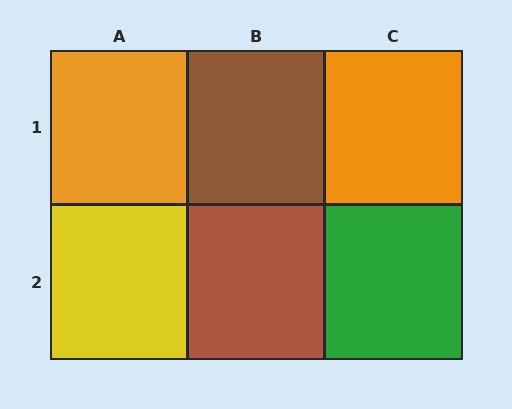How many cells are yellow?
1 cell is yellow.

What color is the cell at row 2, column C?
Green.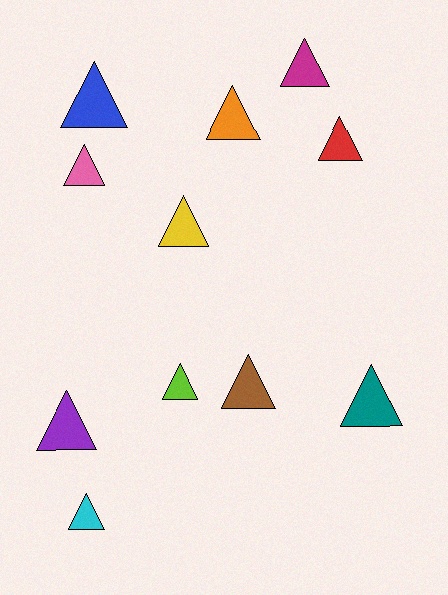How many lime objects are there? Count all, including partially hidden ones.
There is 1 lime object.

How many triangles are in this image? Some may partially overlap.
There are 11 triangles.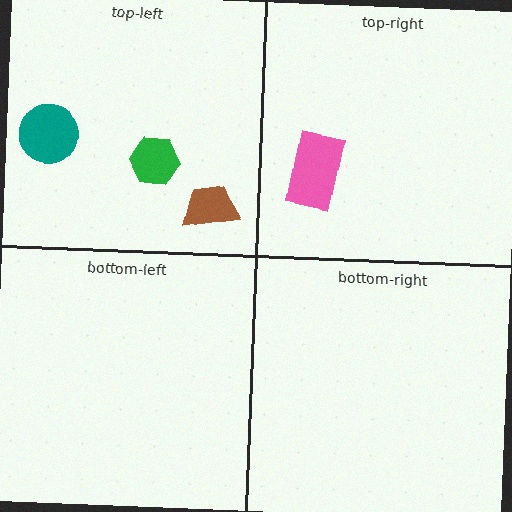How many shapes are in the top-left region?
3.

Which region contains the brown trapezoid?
The top-left region.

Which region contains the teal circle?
The top-left region.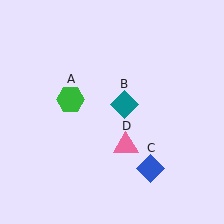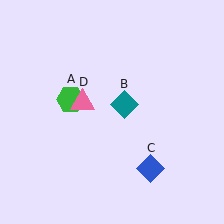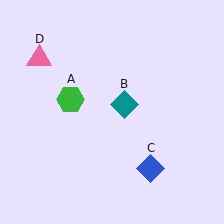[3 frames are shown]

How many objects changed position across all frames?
1 object changed position: pink triangle (object D).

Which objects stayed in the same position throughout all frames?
Green hexagon (object A) and teal diamond (object B) and blue diamond (object C) remained stationary.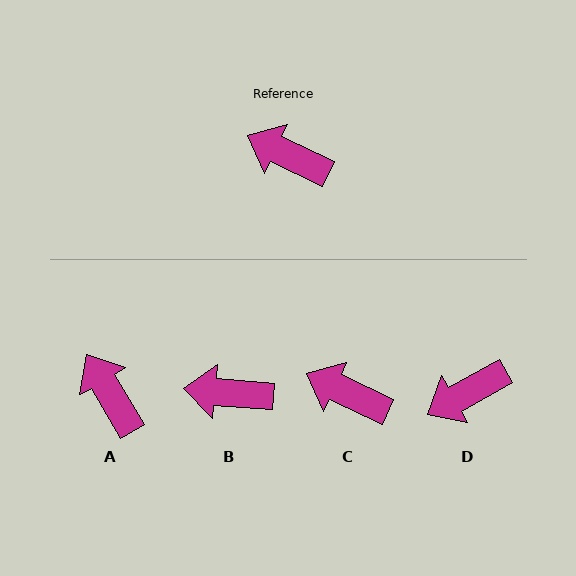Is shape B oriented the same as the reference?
No, it is off by about 20 degrees.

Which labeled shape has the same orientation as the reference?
C.